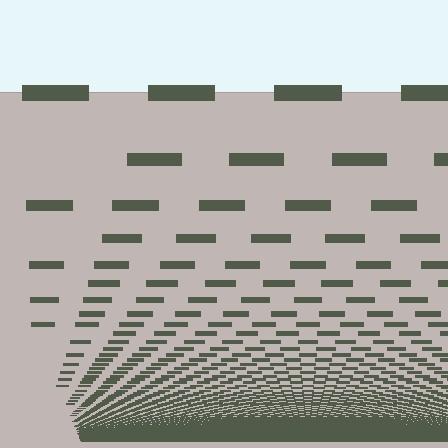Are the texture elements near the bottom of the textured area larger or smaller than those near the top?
Smaller. The gradient is inverted — elements near the bottom are smaller and denser.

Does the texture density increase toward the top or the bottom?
Density increases toward the bottom.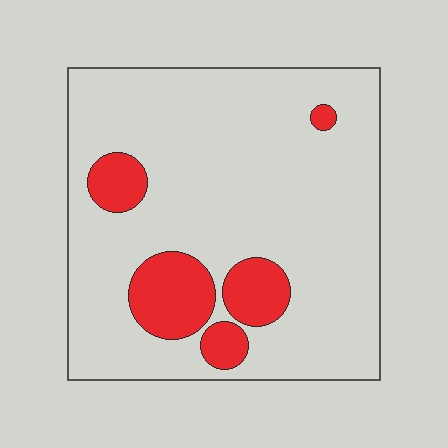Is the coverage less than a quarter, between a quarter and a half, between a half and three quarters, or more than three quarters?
Less than a quarter.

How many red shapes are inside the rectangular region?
5.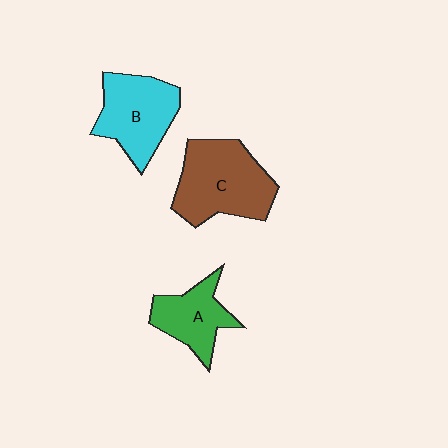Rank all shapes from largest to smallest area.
From largest to smallest: C (brown), B (cyan), A (green).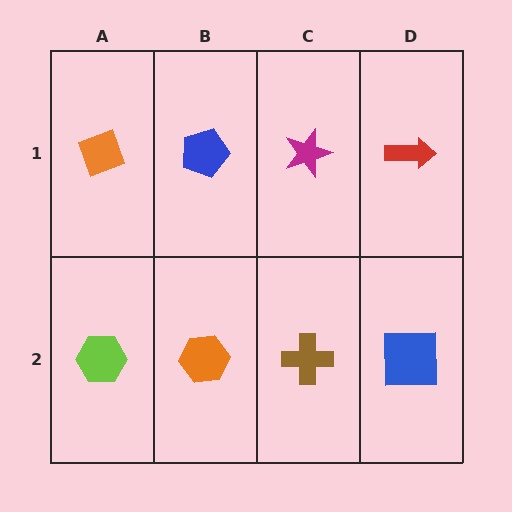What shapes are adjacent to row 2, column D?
A red arrow (row 1, column D), a brown cross (row 2, column C).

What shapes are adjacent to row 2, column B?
A blue pentagon (row 1, column B), a lime hexagon (row 2, column A), a brown cross (row 2, column C).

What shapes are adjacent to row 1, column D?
A blue square (row 2, column D), a magenta star (row 1, column C).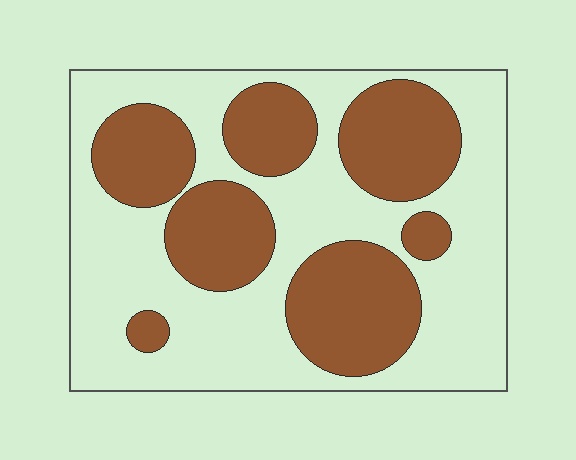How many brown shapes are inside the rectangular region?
7.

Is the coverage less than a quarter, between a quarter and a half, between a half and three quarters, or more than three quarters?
Between a quarter and a half.